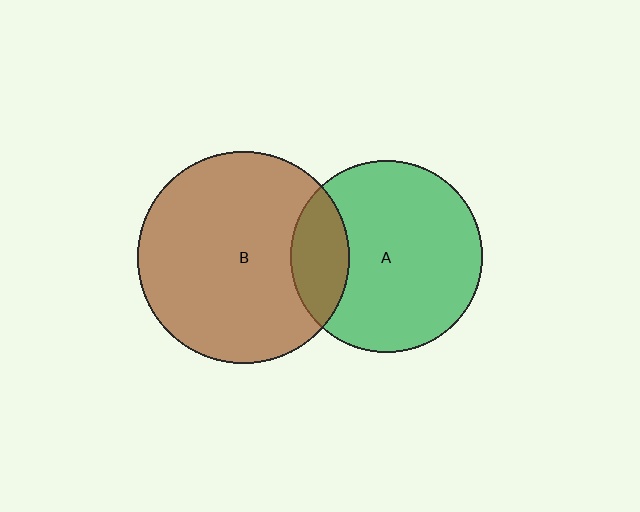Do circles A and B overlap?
Yes.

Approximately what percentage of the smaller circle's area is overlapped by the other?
Approximately 20%.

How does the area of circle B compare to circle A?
Approximately 1.2 times.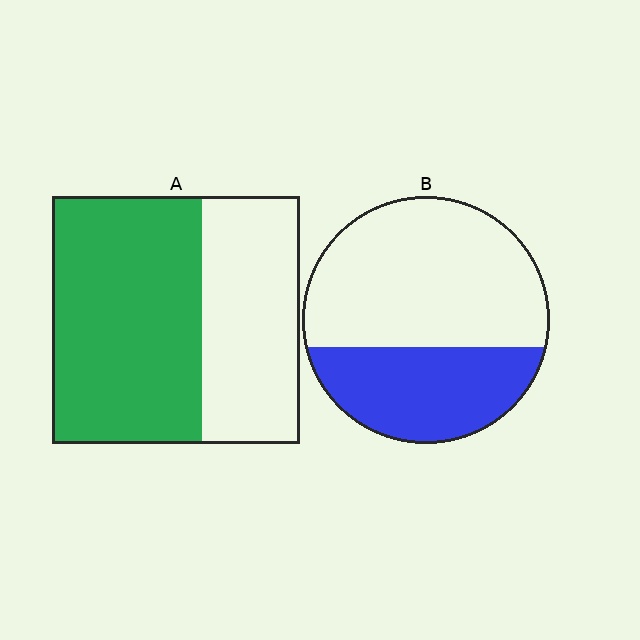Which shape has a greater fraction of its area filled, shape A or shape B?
Shape A.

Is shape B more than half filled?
No.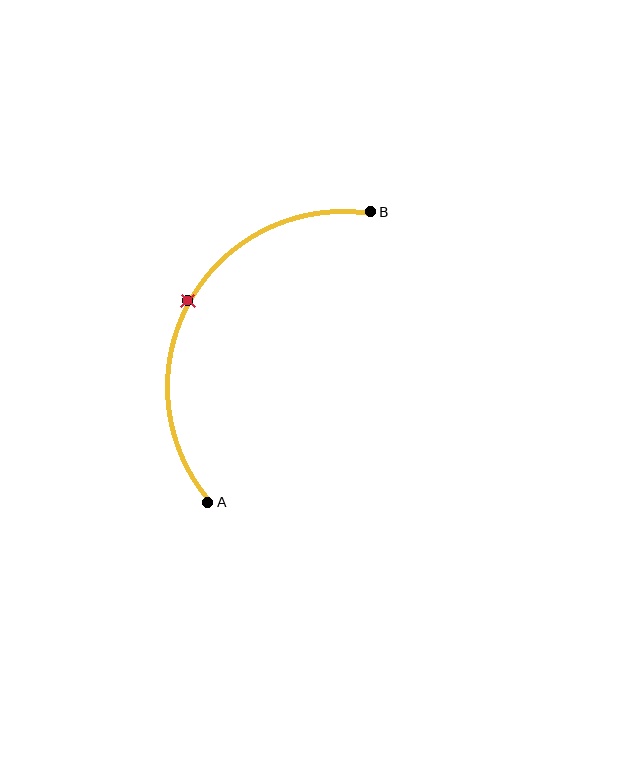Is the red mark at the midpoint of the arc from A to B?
Yes. The red mark lies on the arc at equal arc-length from both A and B — it is the arc midpoint.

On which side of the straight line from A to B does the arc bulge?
The arc bulges to the left of the straight line connecting A and B.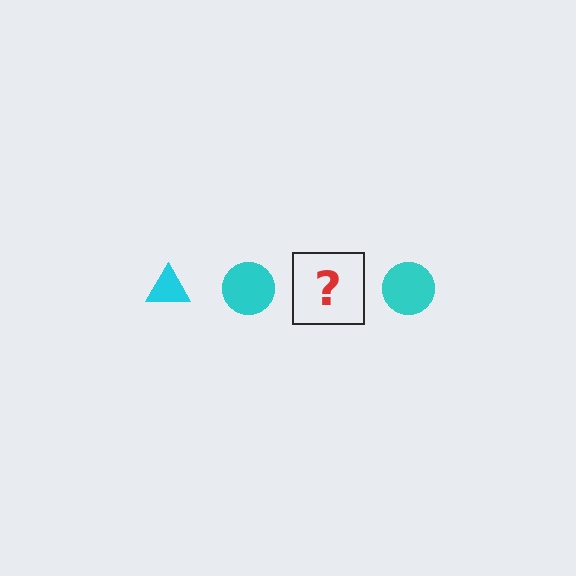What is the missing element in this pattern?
The missing element is a cyan triangle.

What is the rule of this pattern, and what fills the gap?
The rule is that the pattern cycles through triangle, circle shapes in cyan. The gap should be filled with a cyan triangle.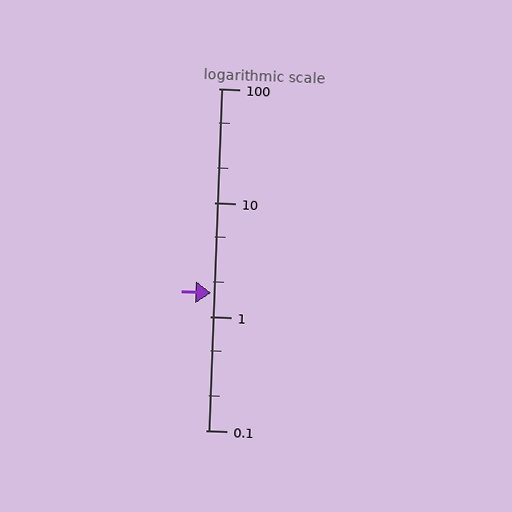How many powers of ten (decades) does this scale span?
The scale spans 3 decades, from 0.1 to 100.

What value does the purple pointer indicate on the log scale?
The pointer indicates approximately 1.6.